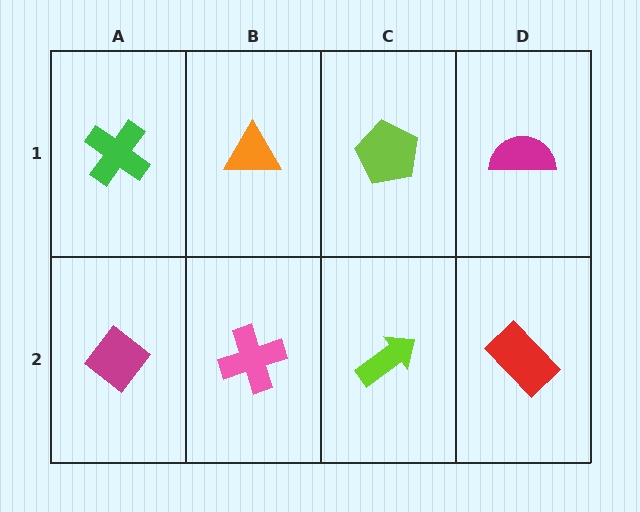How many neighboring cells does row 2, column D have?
2.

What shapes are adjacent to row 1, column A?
A magenta diamond (row 2, column A), an orange triangle (row 1, column B).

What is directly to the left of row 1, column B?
A green cross.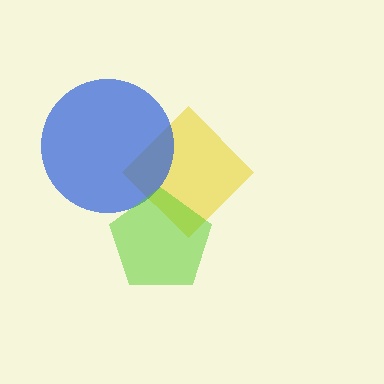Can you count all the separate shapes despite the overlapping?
Yes, there are 3 separate shapes.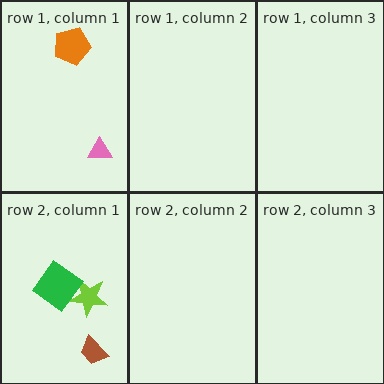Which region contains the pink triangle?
The row 1, column 1 region.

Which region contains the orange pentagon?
The row 1, column 1 region.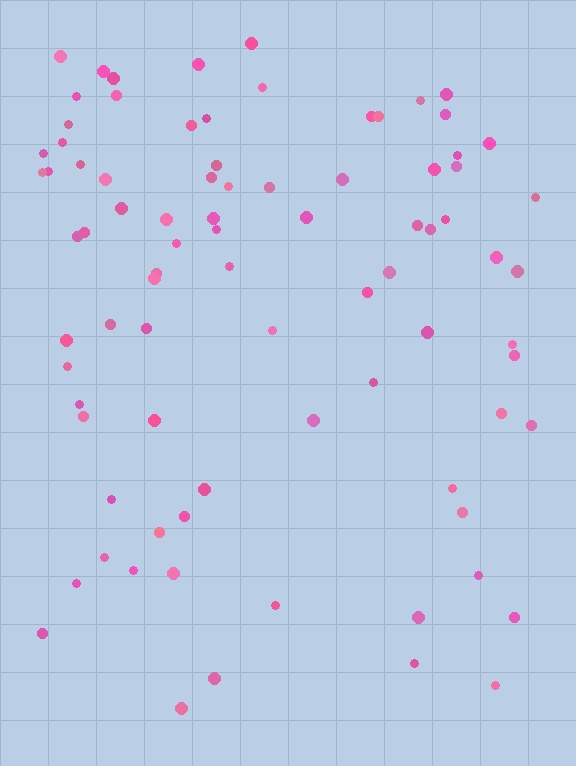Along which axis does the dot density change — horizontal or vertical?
Vertical.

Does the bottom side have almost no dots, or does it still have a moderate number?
Still a moderate number, just noticeably fewer than the top.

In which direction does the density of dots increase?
From bottom to top, with the top side densest.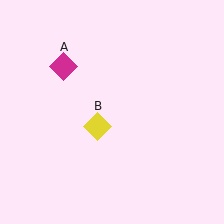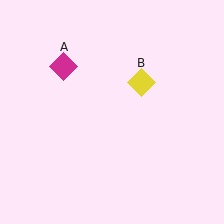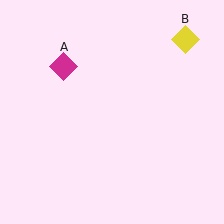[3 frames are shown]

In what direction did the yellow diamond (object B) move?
The yellow diamond (object B) moved up and to the right.